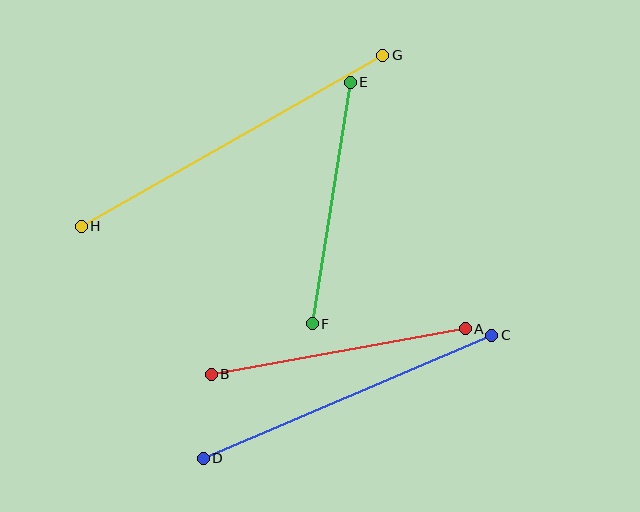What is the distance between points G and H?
The distance is approximately 347 pixels.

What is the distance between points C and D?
The distance is approximately 313 pixels.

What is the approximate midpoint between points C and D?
The midpoint is at approximately (348, 397) pixels.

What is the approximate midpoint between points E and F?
The midpoint is at approximately (331, 203) pixels.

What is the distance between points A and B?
The distance is approximately 258 pixels.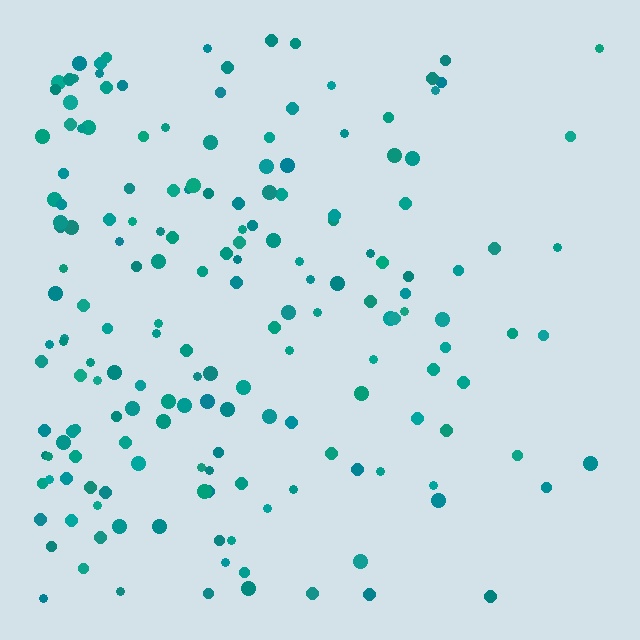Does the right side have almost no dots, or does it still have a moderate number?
Still a moderate number, just noticeably fewer than the left.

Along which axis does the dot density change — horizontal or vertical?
Horizontal.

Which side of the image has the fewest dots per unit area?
The right.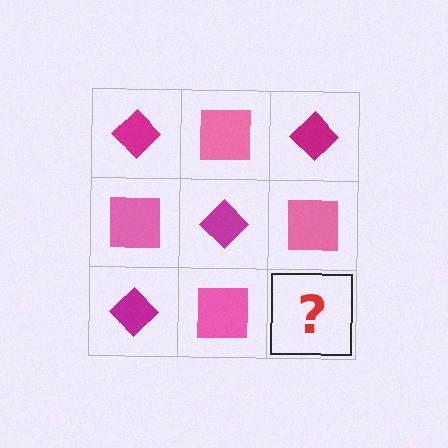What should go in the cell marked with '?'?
The missing cell should contain a magenta diamond.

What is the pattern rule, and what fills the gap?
The rule is that it alternates magenta diamond and pink square in a checkerboard pattern. The gap should be filled with a magenta diamond.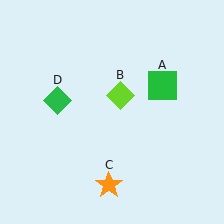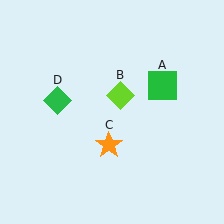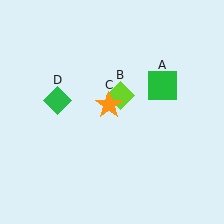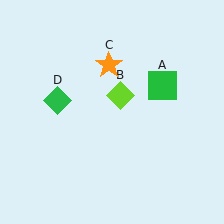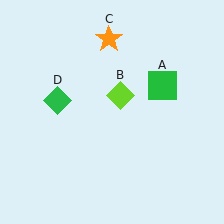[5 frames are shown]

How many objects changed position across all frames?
1 object changed position: orange star (object C).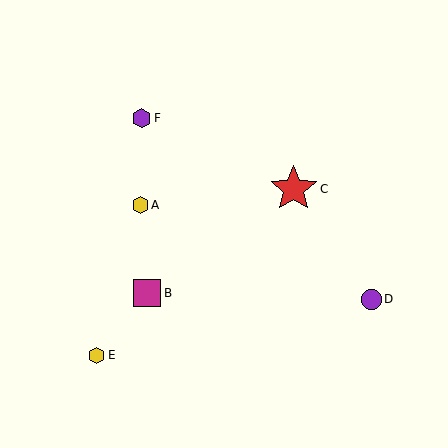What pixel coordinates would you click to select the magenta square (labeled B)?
Click at (147, 293) to select the magenta square B.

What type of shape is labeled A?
Shape A is a yellow hexagon.